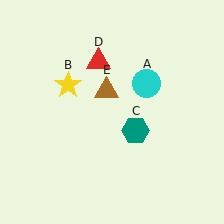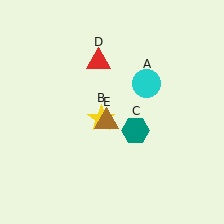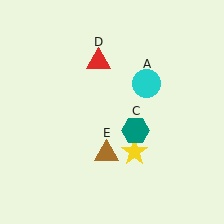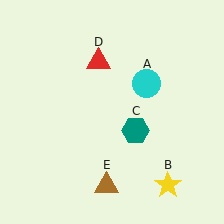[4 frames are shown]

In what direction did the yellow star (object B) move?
The yellow star (object B) moved down and to the right.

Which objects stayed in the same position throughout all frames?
Cyan circle (object A) and teal hexagon (object C) and red triangle (object D) remained stationary.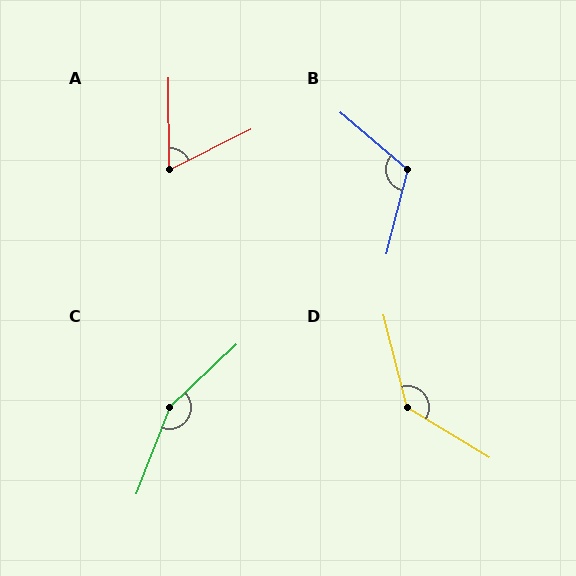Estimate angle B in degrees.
Approximately 116 degrees.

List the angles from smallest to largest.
A (64°), B (116°), D (136°), C (154°).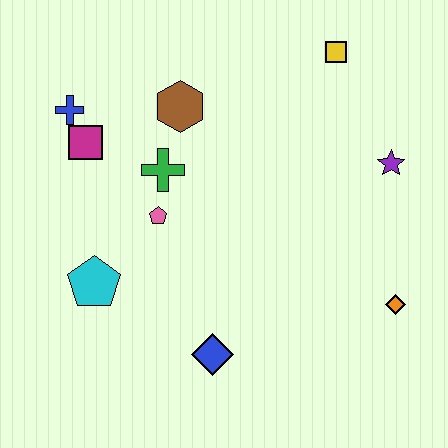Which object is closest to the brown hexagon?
The green cross is closest to the brown hexagon.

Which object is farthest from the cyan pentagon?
The yellow square is farthest from the cyan pentagon.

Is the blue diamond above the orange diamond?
No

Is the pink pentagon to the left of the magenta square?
No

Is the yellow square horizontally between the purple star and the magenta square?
Yes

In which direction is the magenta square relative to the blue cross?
The magenta square is below the blue cross.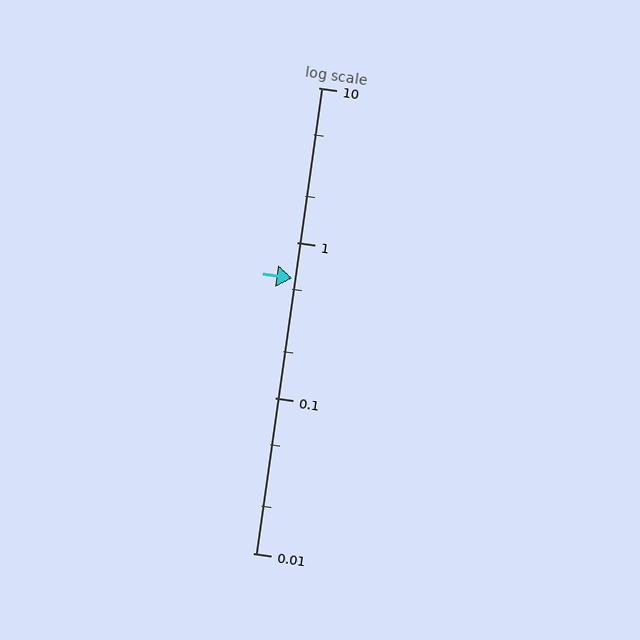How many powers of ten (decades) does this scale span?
The scale spans 3 decades, from 0.01 to 10.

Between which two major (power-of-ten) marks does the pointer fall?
The pointer is between 0.1 and 1.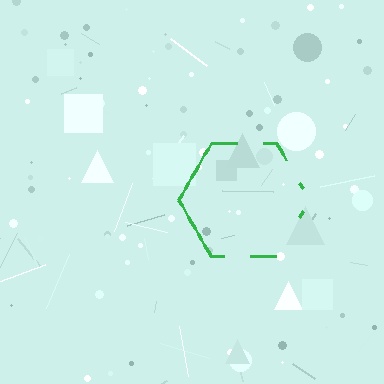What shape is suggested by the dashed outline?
The dashed outline suggests a hexagon.